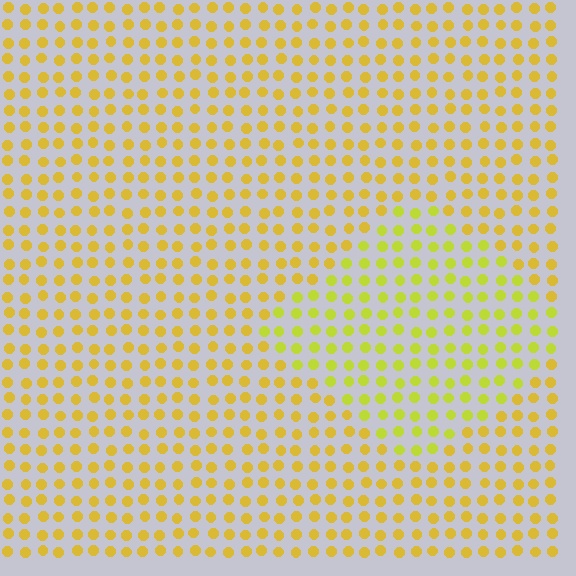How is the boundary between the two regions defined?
The boundary is defined purely by a slight shift in hue (about 23 degrees). Spacing, size, and orientation are identical on both sides.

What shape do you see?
I see a diamond.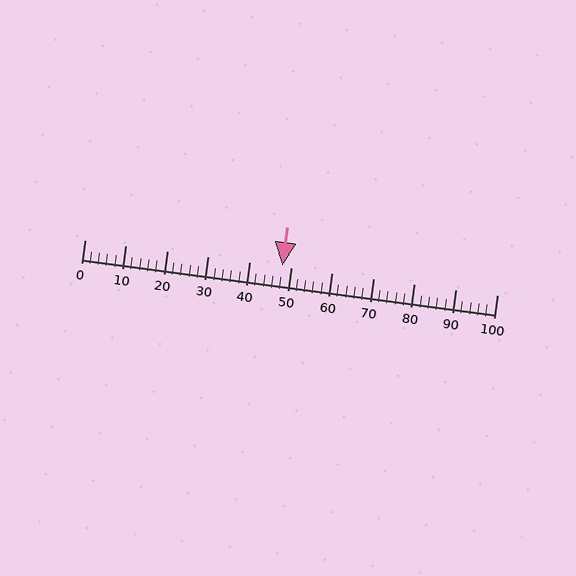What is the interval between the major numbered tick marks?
The major tick marks are spaced 10 units apart.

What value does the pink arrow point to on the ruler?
The pink arrow points to approximately 48.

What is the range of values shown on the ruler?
The ruler shows values from 0 to 100.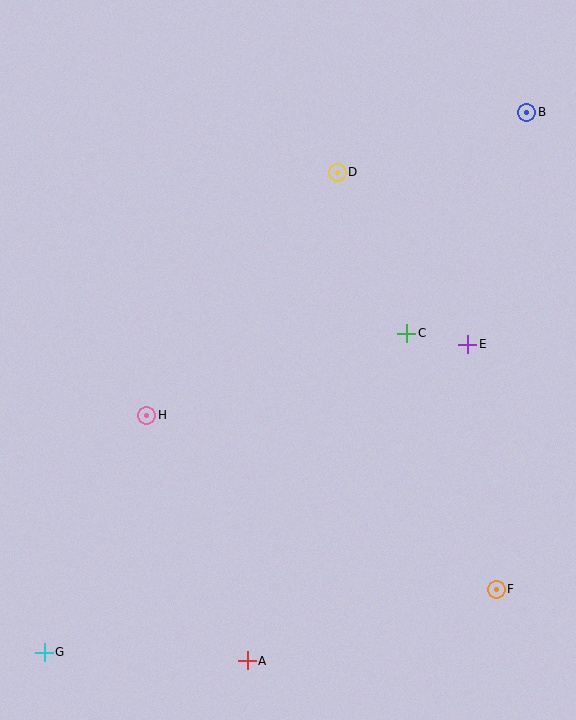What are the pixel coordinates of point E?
Point E is at (468, 344).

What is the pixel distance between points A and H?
The distance between A and H is 265 pixels.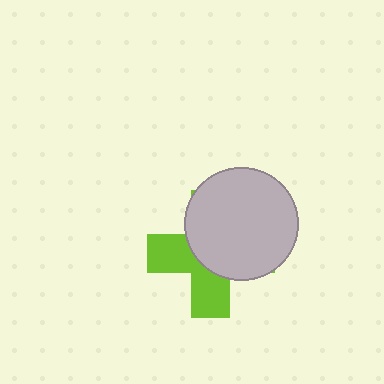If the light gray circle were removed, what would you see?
You would see the complete lime cross.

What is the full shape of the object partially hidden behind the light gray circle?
The partially hidden object is a lime cross.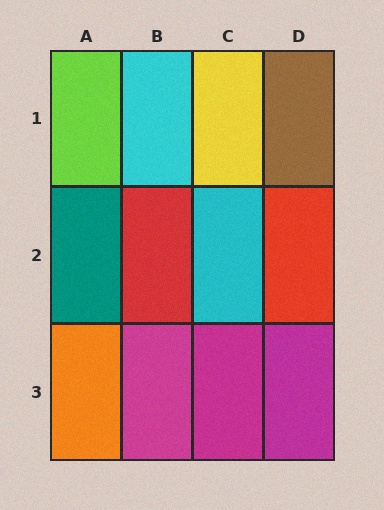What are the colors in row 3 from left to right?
Orange, magenta, magenta, magenta.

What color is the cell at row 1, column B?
Cyan.